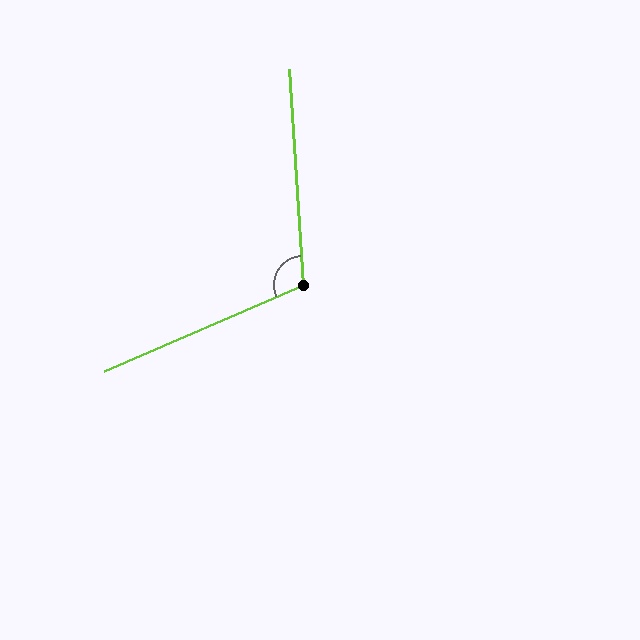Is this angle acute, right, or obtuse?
It is obtuse.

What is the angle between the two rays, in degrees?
Approximately 110 degrees.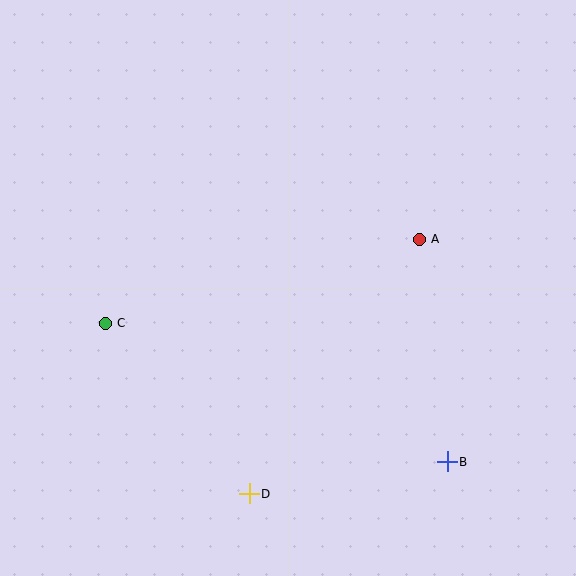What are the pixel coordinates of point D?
Point D is at (249, 494).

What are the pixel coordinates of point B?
Point B is at (447, 462).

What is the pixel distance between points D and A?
The distance between D and A is 306 pixels.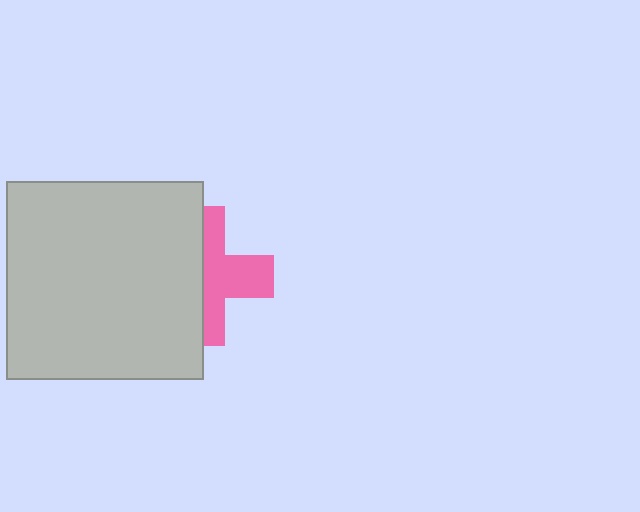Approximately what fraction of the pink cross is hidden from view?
Roughly 49% of the pink cross is hidden behind the light gray square.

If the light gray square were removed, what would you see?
You would see the complete pink cross.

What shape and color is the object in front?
The object in front is a light gray square.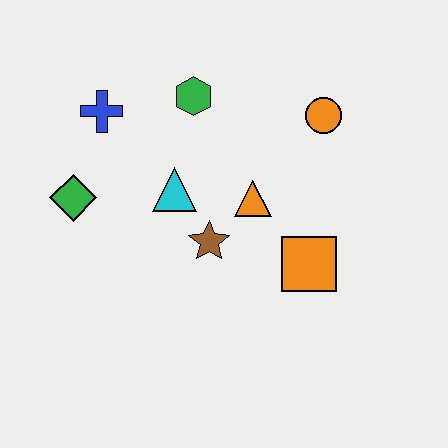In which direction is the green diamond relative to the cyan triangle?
The green diamond is to the left of the cyan triangle.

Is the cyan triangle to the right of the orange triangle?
No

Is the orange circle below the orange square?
No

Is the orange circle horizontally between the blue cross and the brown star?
No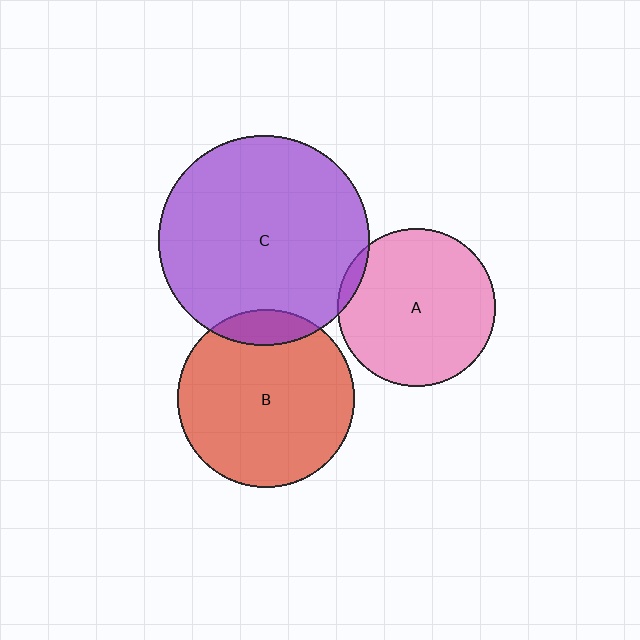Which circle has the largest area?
Circle C (purple).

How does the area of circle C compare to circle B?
Approximately 1.4 times.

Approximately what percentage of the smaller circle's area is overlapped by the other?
Approximately 5%.